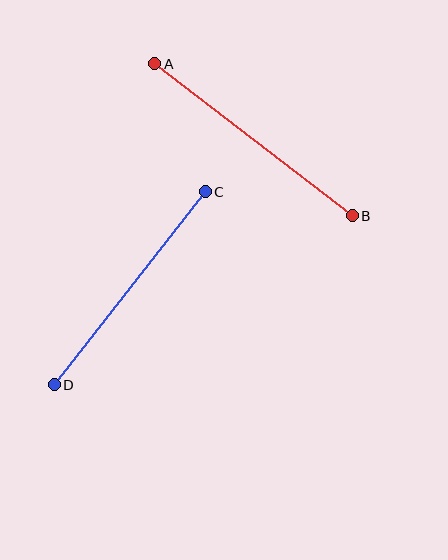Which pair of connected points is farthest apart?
Points A and B are farthest apart.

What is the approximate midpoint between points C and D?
The midpoint is at approximately (130, 288) pixels.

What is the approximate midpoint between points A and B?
The midpoint is at approximately (254, 140) pixels.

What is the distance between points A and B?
The distance is approximately 250 pixels.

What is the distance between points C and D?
The distance is approximately 245 pixels.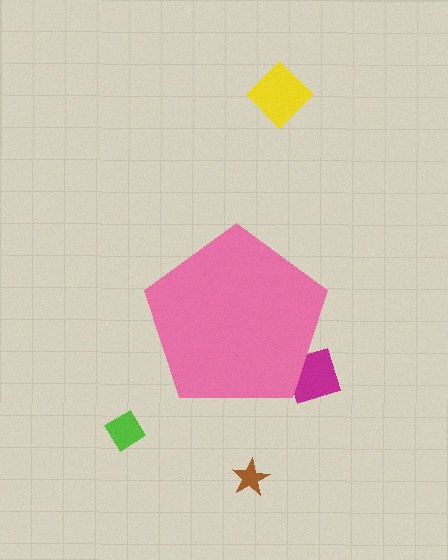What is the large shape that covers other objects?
A pink pentagon.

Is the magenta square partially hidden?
Yes, the magenta square is partially hidden behind the pink pentagon.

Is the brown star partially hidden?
No, the brown star is fully visible.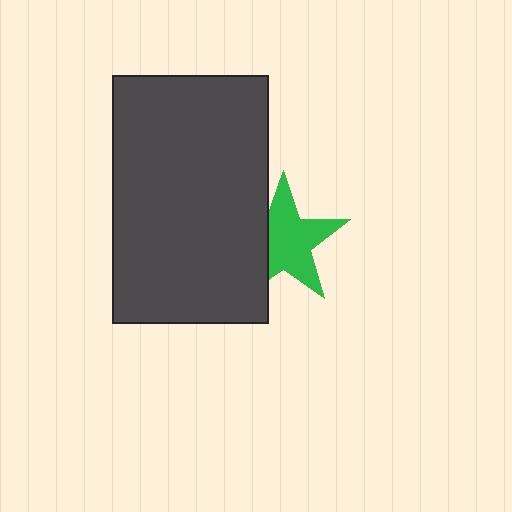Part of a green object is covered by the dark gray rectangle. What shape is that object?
It is a star.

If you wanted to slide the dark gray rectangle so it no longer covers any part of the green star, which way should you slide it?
Slide it left — that is the most direct way to separate the two shapes.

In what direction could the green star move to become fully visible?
The green star could move right. That would shift it out from behind the dark gray rectangle entirely.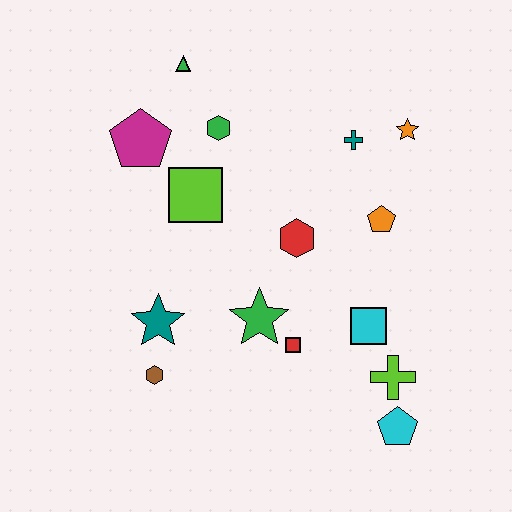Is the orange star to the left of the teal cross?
No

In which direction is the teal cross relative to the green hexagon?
The teal cross is to the right of the green hexagon.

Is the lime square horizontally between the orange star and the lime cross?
No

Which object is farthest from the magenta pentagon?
The cyan pentagon is farthest from the magenta pentagon.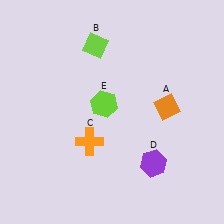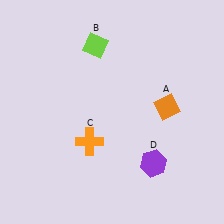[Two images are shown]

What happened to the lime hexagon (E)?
The lime hexagon (E) was removed in Image 2. It was in the top-left area of Image 1.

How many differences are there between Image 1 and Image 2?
There is 1 difference between the two images.